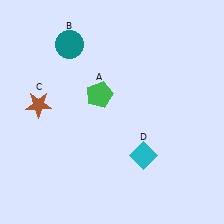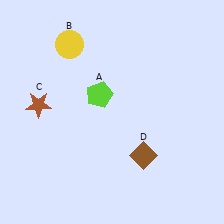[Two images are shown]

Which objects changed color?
A changed from green to lime. B changed from teal to yellow. D changed from cyan to brown.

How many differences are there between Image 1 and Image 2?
There are 3 differences between the two images.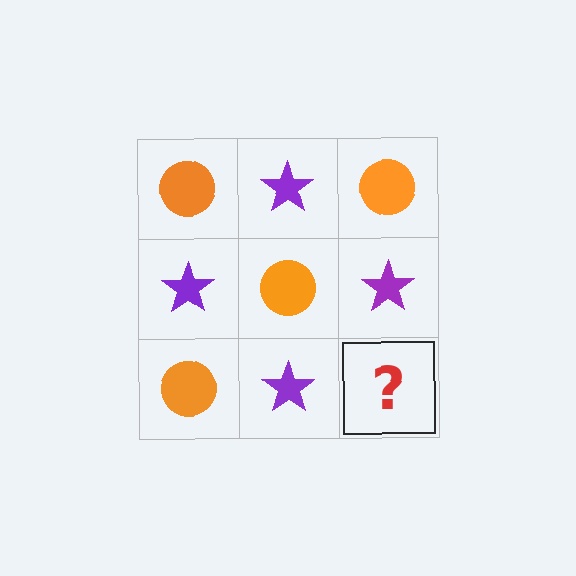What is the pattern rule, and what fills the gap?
The rule is that it alternates orange circle and purple star in a checkerboard pattern. The gap should be filled with an orange circle.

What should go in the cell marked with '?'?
The missing cell should contain an orange circle.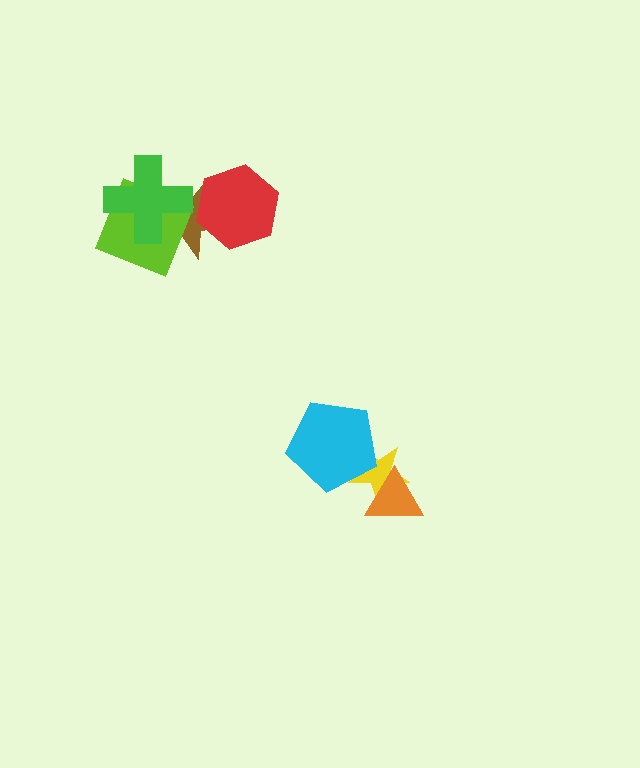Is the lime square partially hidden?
Yes, it is partially covered by another shape.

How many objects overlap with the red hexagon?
1 object overlaps with the red hexagon.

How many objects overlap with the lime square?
2 objects overlap with the lime square.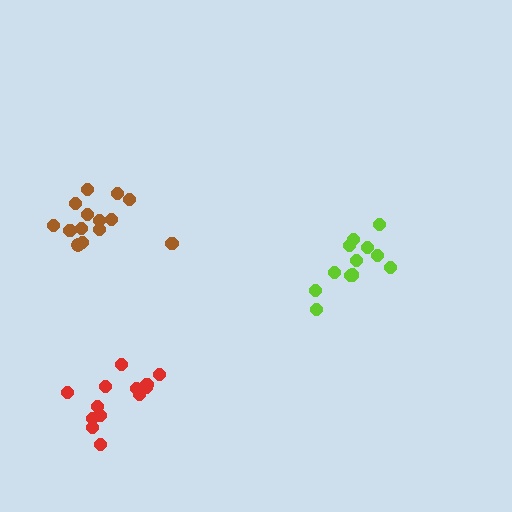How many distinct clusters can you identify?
There are 3 distinct clusters.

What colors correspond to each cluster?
The clusters are colored: red, lime, brown.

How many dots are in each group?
Group 1: 14 dots, Group 2: 12 dots, Group 3: 15 dots (41 total).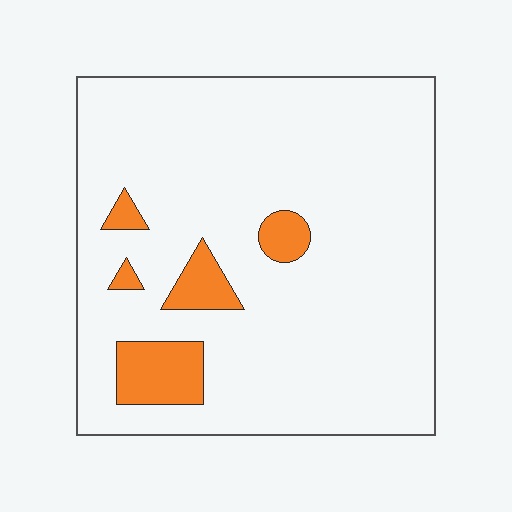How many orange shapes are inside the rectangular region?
5.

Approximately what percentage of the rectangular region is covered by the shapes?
Approximately 10%.